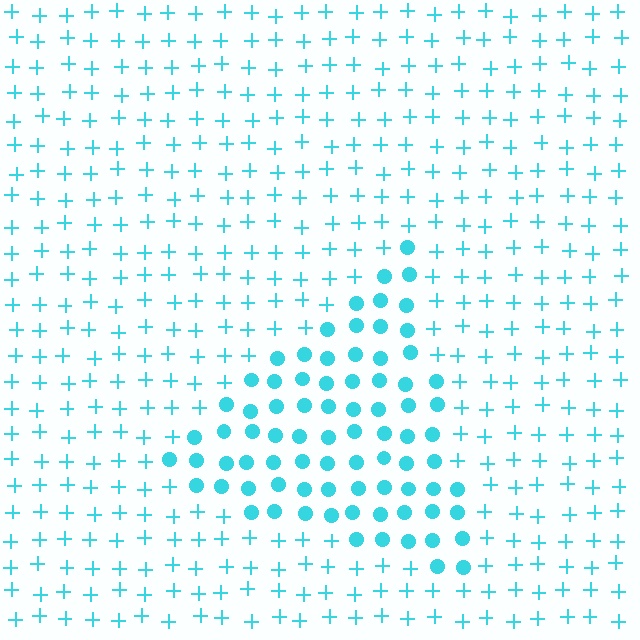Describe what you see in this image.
The image is filled with small cyan elements arranged in a uniform grid. A triangle-shaped region contains circles, while the surrounding area contains plus signs. The boundary is defined purely by the change in element shape.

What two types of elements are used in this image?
The image uses circles inside the triangle region and plus signs outside it.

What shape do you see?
I see a triangle.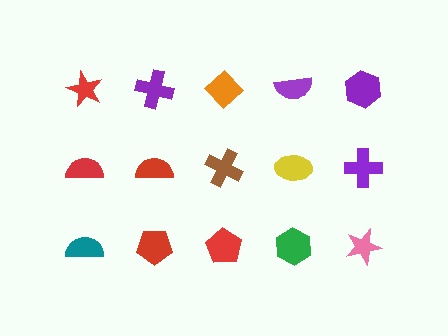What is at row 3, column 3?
A red pentagon.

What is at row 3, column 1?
A teal semicircle.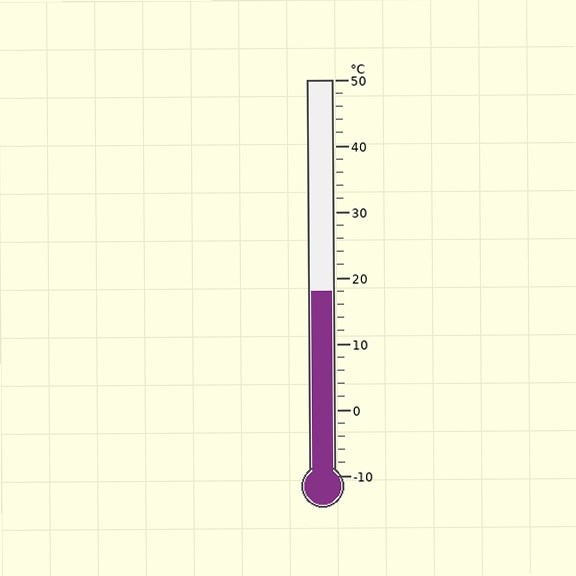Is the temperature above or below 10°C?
The temperature is above 10°C.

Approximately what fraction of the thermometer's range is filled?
The thermometer is filled to approximately 45% of its range.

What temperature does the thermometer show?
The thermometer shows approximately 18°C.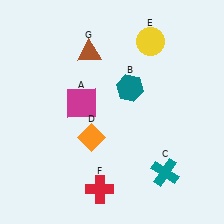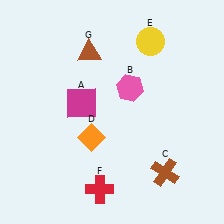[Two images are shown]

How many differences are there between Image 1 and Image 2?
There are 2 differences between the two images.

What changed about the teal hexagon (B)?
In Image 1, B is teal. In Image 2, it changed to pink.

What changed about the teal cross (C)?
In Image 1, C is teal. In Image 2, it changed to brown.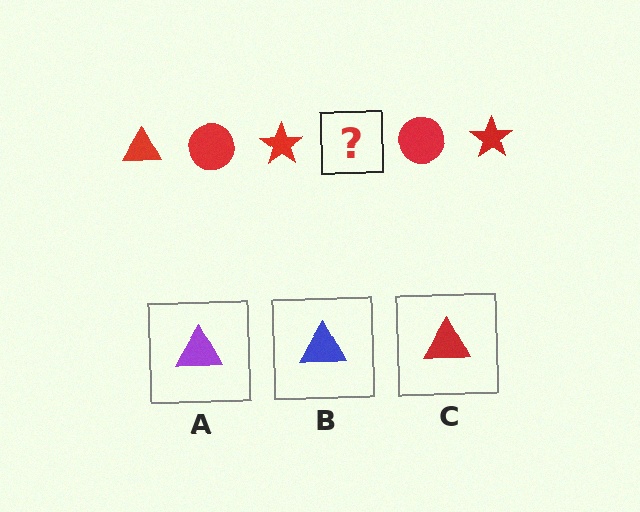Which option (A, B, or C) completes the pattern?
C.